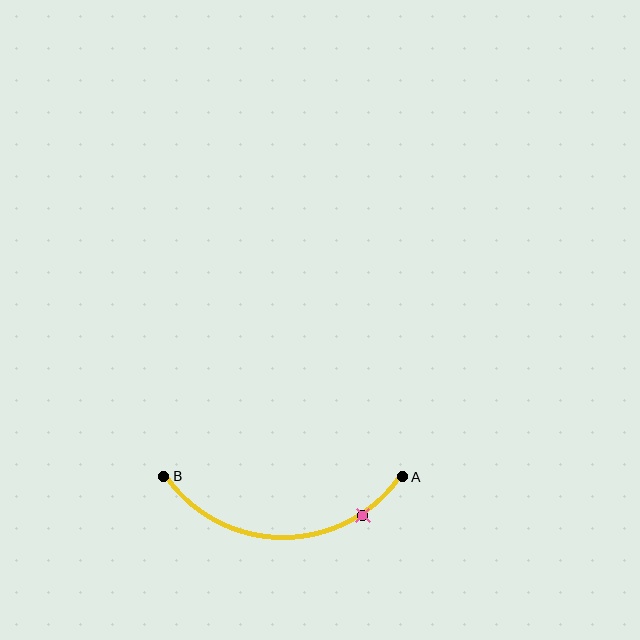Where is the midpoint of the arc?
The arc midpoint is the point on the curve farthest from the straight line joining A and B. It sits below that line.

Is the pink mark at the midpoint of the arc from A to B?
No. The pink mark lies on the arc but is closer to endpoint A. The arc midpoint would be at the point on the curve equidistant along the arc from both A and B.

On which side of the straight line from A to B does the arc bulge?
The arc bulges below the straight line connecting A and B.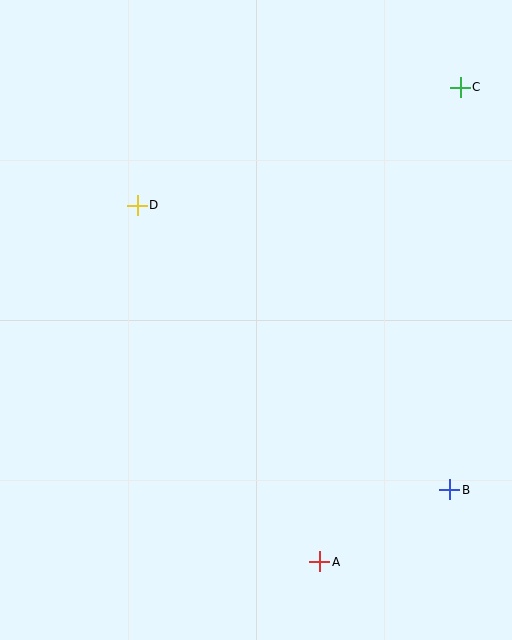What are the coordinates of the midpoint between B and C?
The midpoint between B and C is at (455, 288).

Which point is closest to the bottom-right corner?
Point B is closest to the bottom-right corner.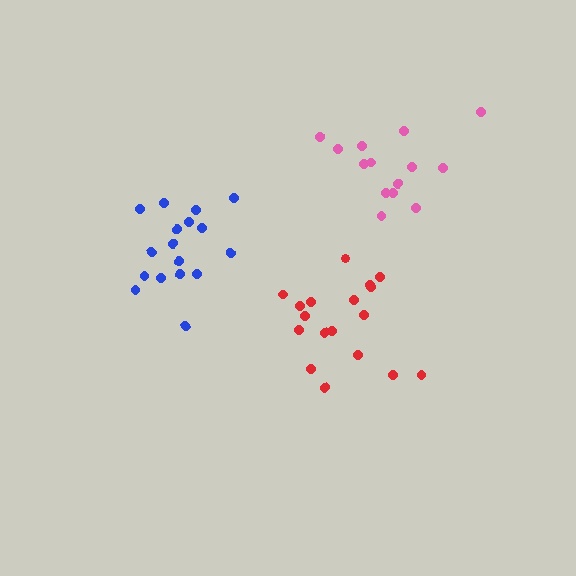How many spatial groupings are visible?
There are 3 spatial groupings.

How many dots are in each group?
Group 1: 18 dots, Group 2: 17 dots, Group 3: 14 dots (49 total).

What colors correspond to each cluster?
The clusters are colored: red, blue, pink.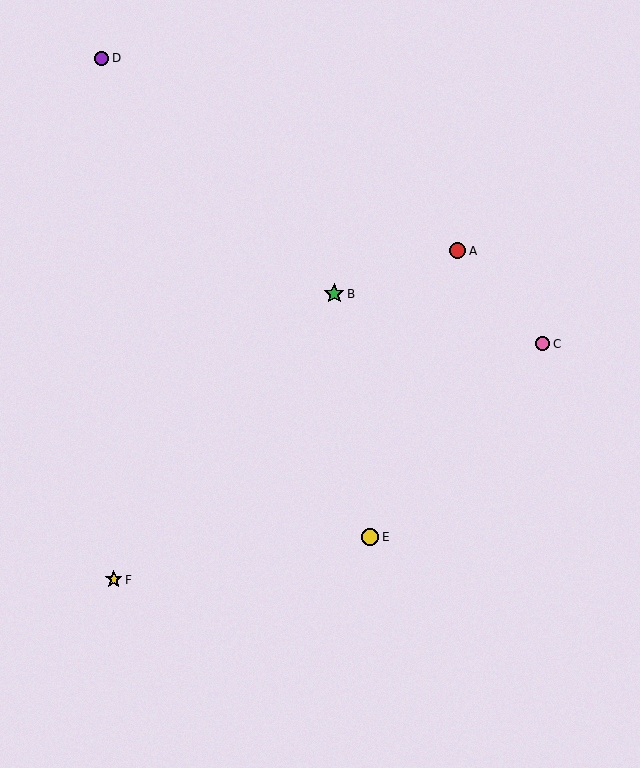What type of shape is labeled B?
Shape B is a green star.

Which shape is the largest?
The green star (labeled B) is the largest.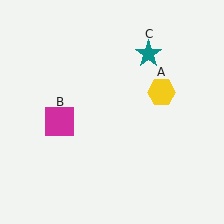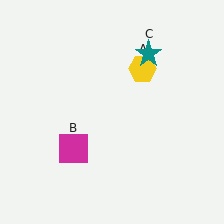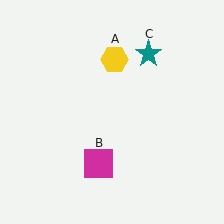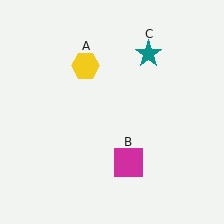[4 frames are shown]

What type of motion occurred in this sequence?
The yellow hexagon (object A), magenta square (object B) rotated counterclockwise around the center of the scene.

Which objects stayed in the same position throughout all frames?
Teal star (object C) remained stationary.